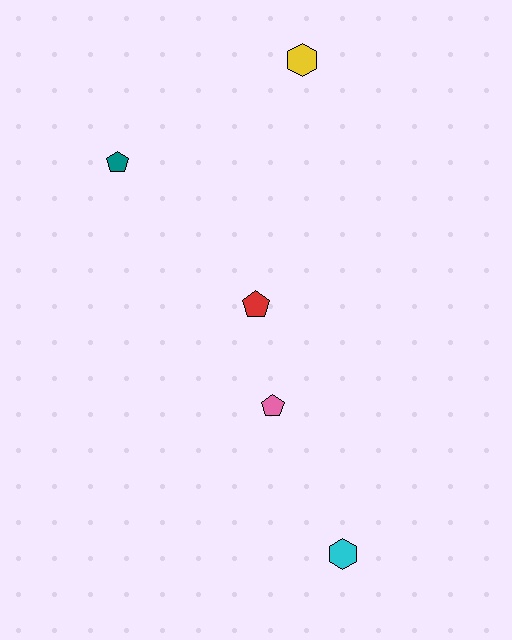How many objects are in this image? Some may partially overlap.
There are 5 objects.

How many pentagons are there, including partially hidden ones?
There are 3 pentagons.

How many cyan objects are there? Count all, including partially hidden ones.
There is 1 cyan object.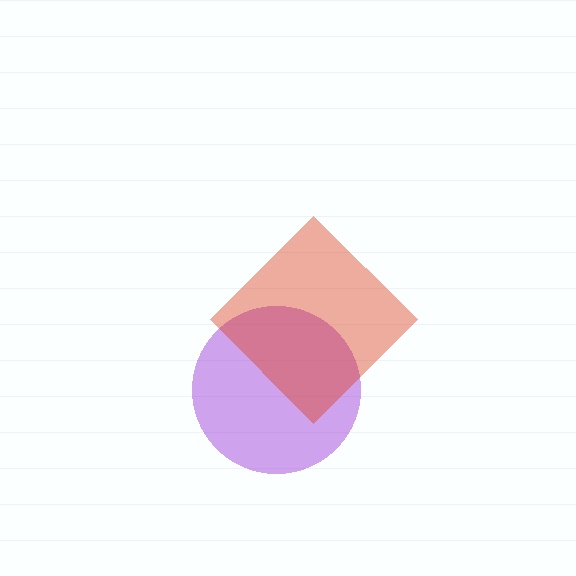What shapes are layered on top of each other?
The layered shapes are: a purple circle, a red diamond.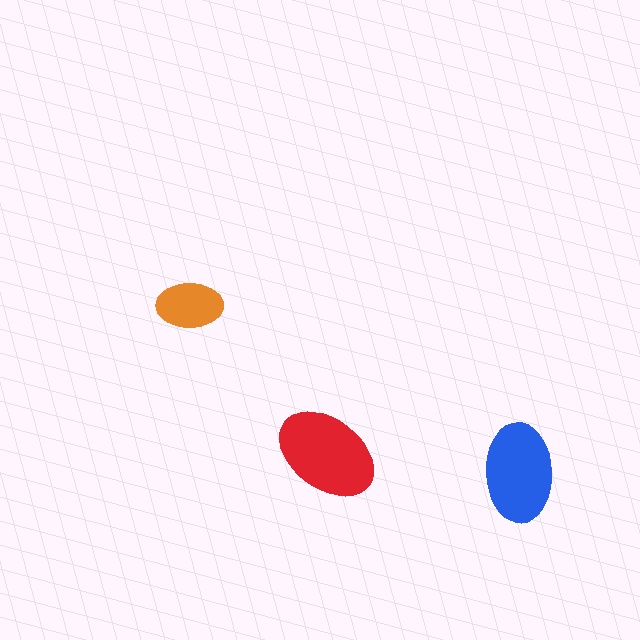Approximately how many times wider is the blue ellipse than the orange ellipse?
About 1.5 times wider.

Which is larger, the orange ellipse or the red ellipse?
The red one.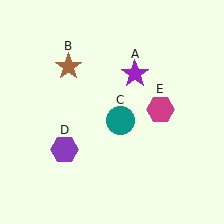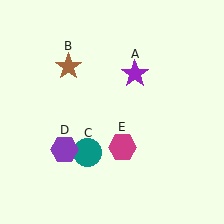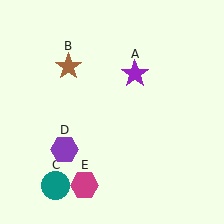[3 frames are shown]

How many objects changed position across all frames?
2 objects changed position: teal circle (object C), magenta hexagon (object E).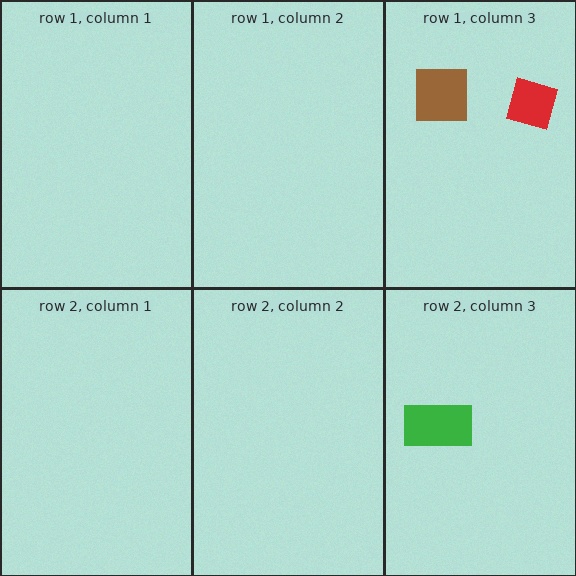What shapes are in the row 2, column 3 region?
The green rectangle.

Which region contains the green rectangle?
The row 2, column 3 region.